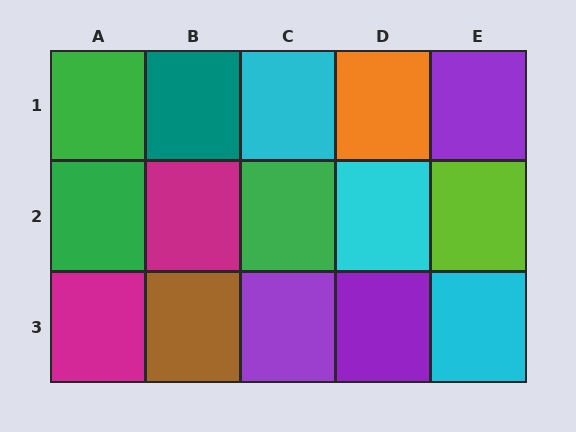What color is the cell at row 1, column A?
Green.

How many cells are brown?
1 cell is brown.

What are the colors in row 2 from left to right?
Green, magenta, green, cyan, lime.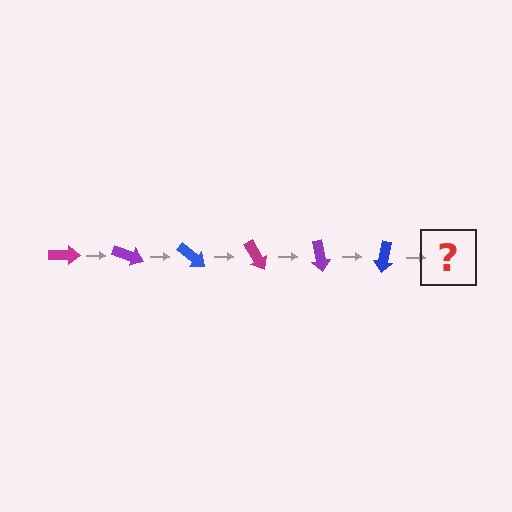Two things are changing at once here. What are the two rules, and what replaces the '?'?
The two rules are that it rotates 20 degrees each step and the color cycles through magenta, purple, and blue. The '?' should be a magenta arrow, rotated 120 degrees from the start.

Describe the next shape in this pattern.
It should be a magenta arrow, rotated 120 degrees from the start.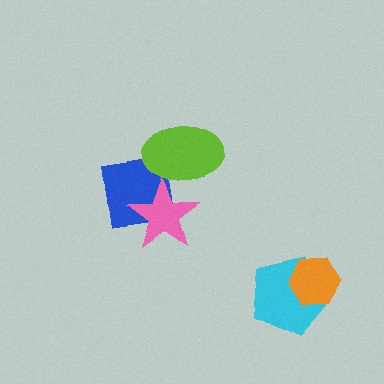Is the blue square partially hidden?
Yes, it is partially covered by another shape.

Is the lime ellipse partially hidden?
No, no other shape covers it.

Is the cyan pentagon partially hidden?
Yes, it is partially covered by another shape.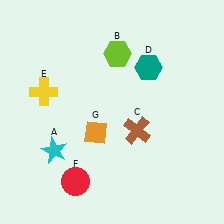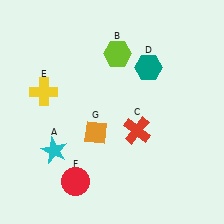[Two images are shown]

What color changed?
The cross (C) changed from brown in Image 1 to red in Image 2.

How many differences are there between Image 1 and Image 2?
There is 1 difference between the two images.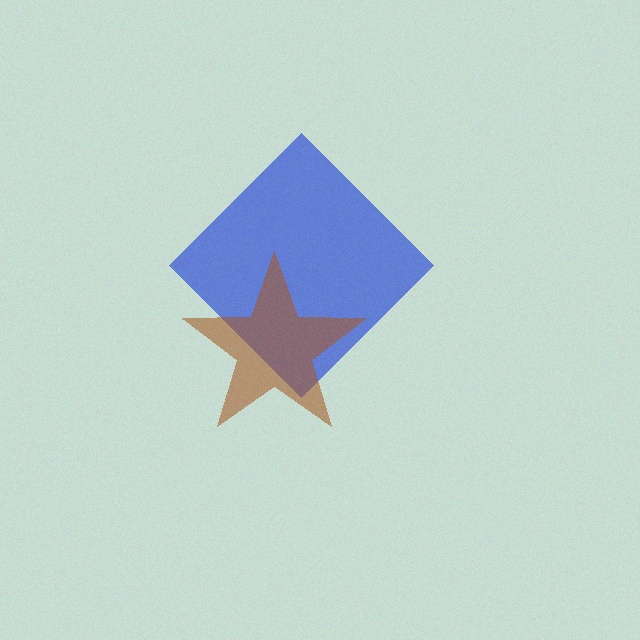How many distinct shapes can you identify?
There are 2 distinct shapes: a blue diamond, a brown star.